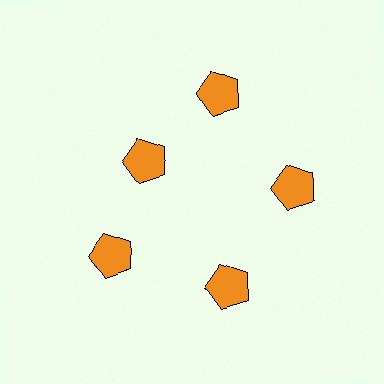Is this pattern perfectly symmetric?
No. The 5 orange pentagons are arranged in a ring, but one element near the 10 o'clock position is pulled inward toward the center, breaking the 5-fold rotational symmetry.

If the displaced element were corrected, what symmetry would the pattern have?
It would have 5-fold rotational symmetry — the pattern would map onto itself every 72 degrees.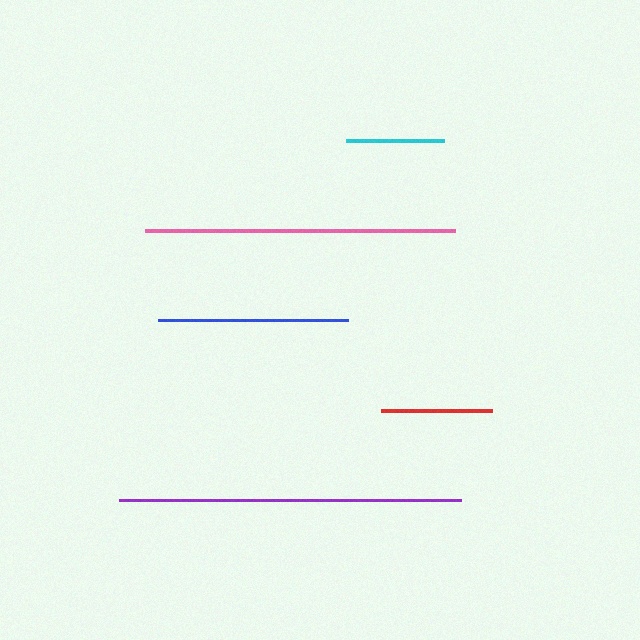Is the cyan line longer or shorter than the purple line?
The purple line is longer than the cyan line.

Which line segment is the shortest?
The cyan line is the shortest at approximately 98 pixels.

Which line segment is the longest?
The purple line is the longest at approximately 341 pixels.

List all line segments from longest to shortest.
From longest to shortest: purple, pink, blue, red, cyan.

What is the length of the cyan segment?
The cyan segment is approximately 98 pixels long.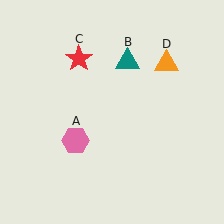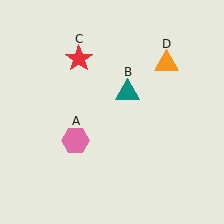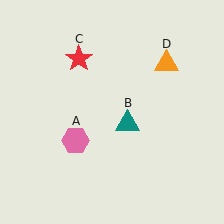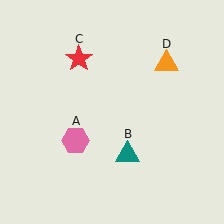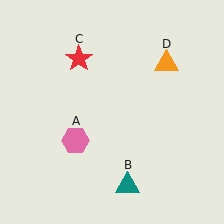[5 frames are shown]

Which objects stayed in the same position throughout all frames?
Pink hexagon (object A) and red star (object C) and orange triangle (object D) remained stationary.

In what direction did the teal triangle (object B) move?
The teal triangle (object B) moved down.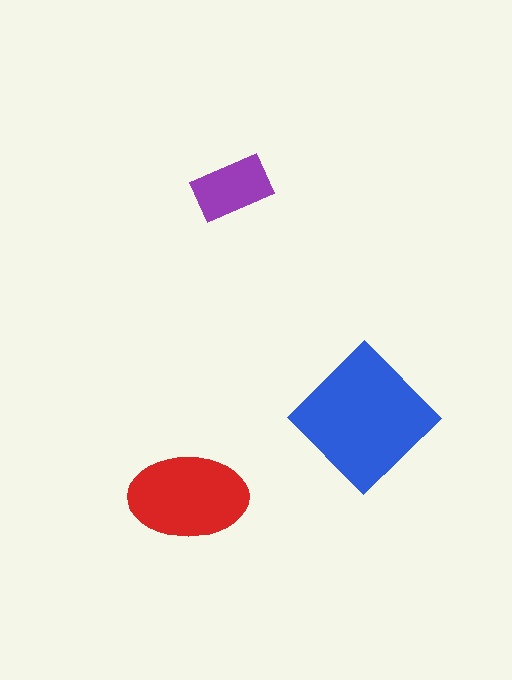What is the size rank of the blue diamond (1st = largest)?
1st.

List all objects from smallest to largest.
The purple rectangle, the red ellipse, the blue diamond.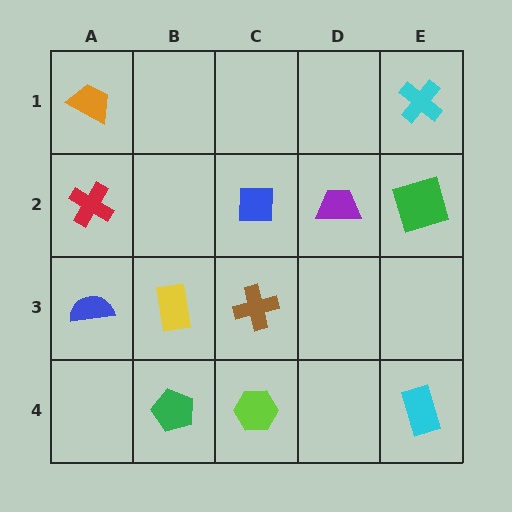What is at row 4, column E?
A cyan rectangle.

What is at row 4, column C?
A lime hexagon.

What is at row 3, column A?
A blue semicircle.